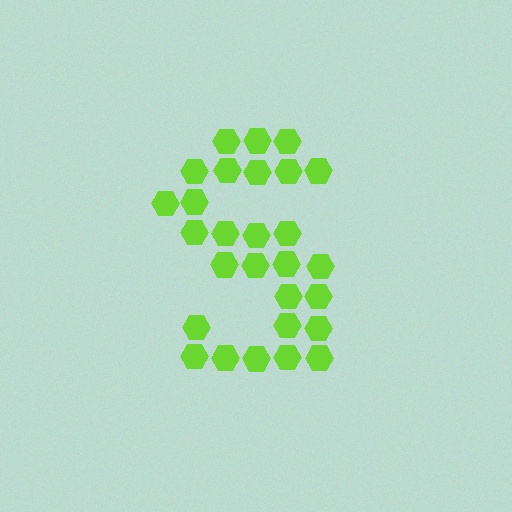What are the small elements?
The small elements are hexagons.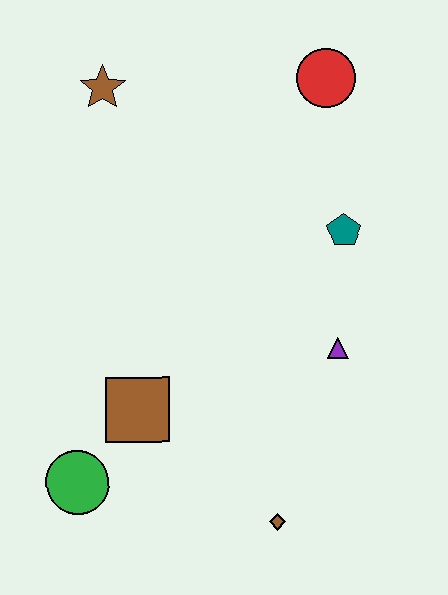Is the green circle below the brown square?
Yes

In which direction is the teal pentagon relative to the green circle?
The teal pentagon is to the right of the green circle.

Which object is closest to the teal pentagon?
The purple triangle is closest to the teal pentagon.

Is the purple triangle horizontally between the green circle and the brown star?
No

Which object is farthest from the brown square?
The red circle is farthest from the brown square.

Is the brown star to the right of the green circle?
Yes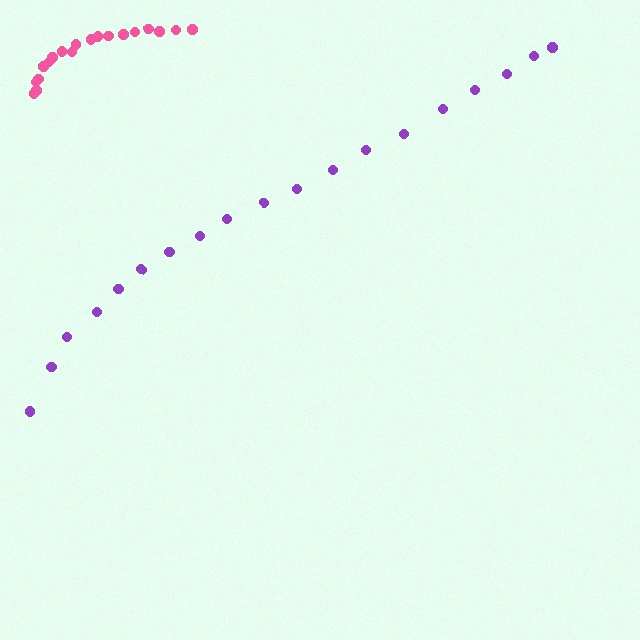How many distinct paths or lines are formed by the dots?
There are 2 distinct paths.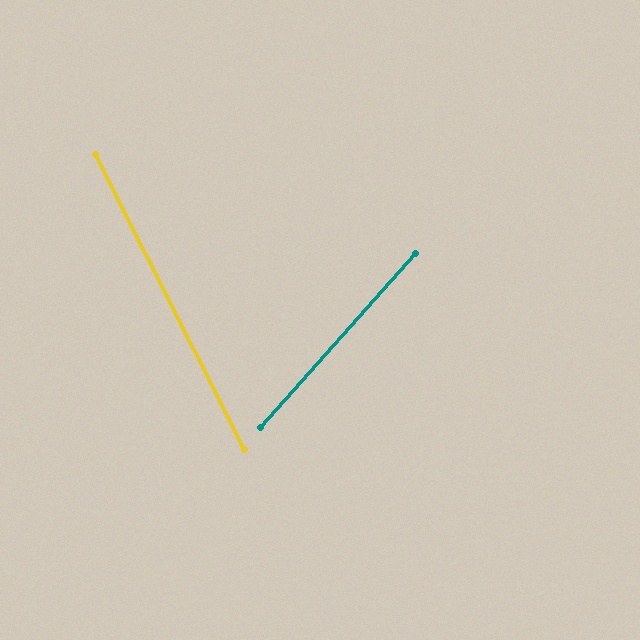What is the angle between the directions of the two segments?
Approximately 69 degrees.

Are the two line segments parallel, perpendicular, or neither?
Neither parallel nor perpendicular — they differ by about 69°.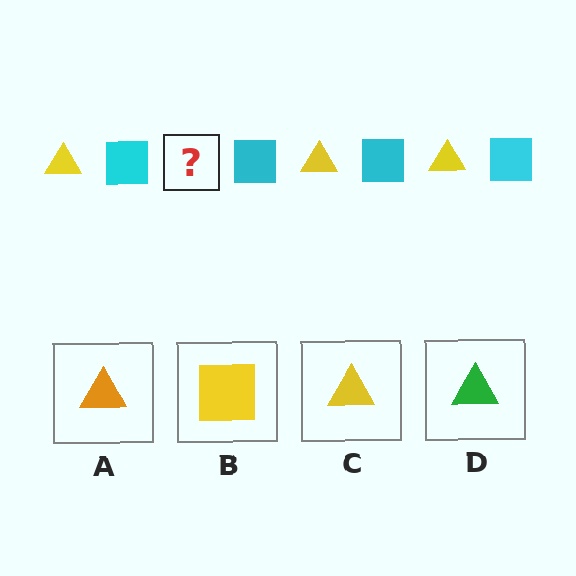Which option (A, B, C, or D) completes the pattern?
C.